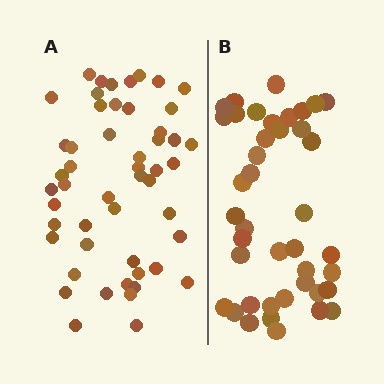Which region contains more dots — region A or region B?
Region A (the left region) has more dots.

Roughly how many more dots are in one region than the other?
Region A has roughly 10 or so more dots than region B.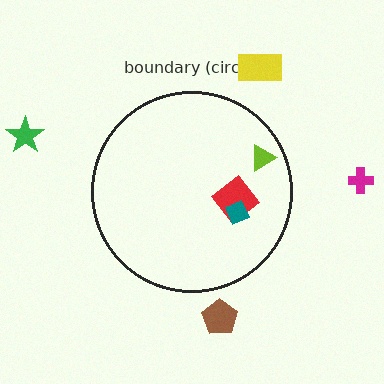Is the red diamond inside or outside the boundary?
Inside.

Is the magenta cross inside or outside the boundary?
Outside.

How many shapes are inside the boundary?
3 inside, 4 outside.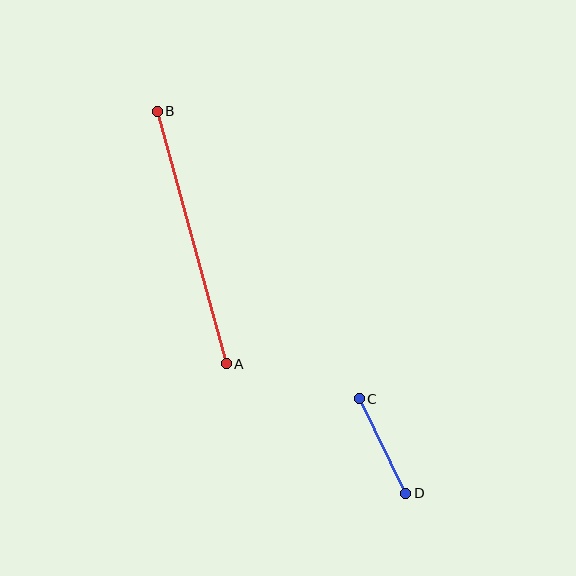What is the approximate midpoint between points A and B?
The midpoint is at approximately (192, 237) pixels.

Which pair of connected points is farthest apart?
Points A and B are farthest apart.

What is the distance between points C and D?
The distance is approximately 105 pixels.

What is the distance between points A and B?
The distance is approximately 262 pixels.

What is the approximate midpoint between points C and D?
The midpoint is at approximately (382, 446) pixels.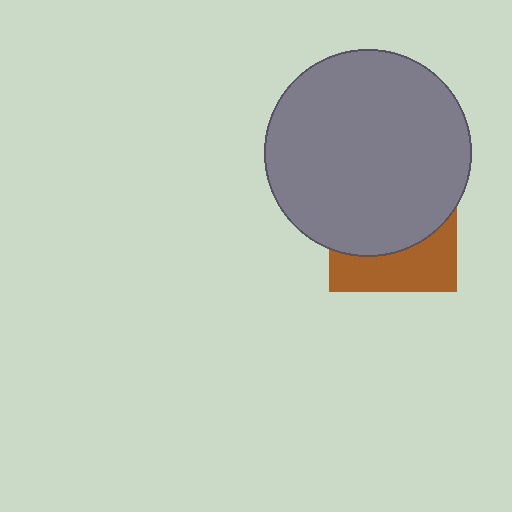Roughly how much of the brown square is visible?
A small part of it is visible (roughly 36%).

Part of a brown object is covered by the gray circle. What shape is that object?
It is a square.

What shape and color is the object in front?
The object in front is a gray circle.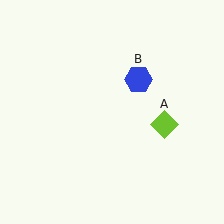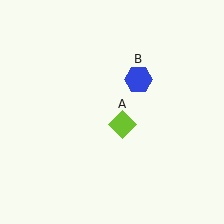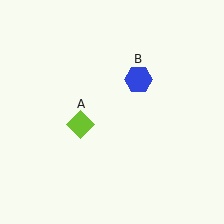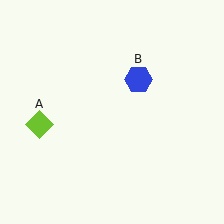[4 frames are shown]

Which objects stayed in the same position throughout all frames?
Blue hexagon (object B) remained stationary.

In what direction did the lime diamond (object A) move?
The lime diamond (object A) moved left.